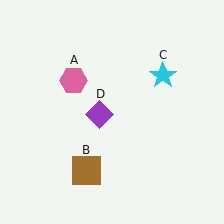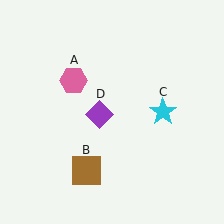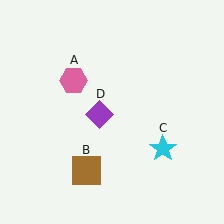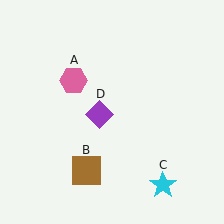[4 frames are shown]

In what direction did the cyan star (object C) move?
The cyan star (object C) moved down.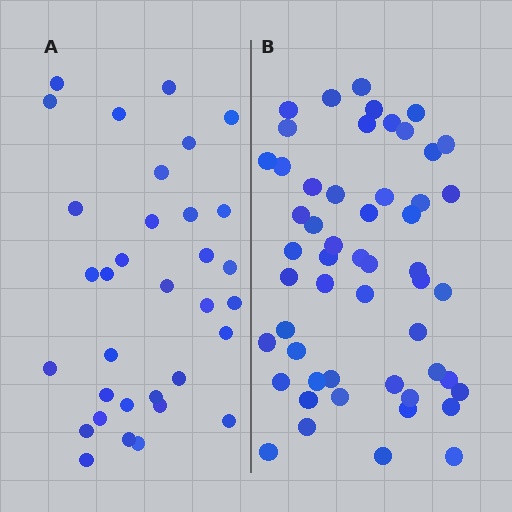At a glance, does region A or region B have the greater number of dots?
Region B (the right region) has more dots.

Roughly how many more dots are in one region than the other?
Region B has approximately 20 more dots than region A.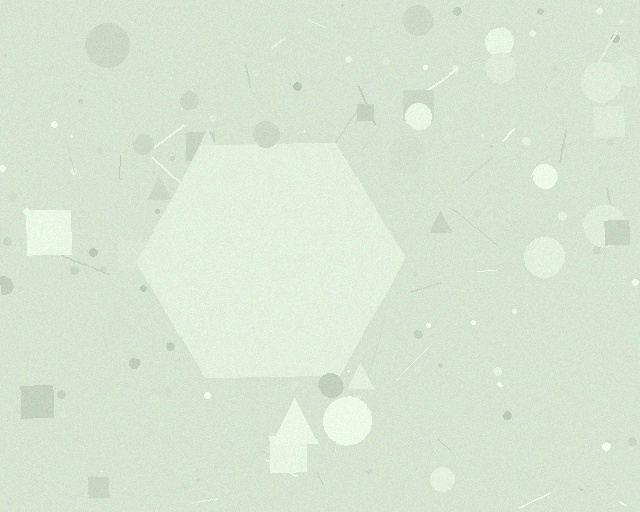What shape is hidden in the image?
A hexagon is hidden in the image.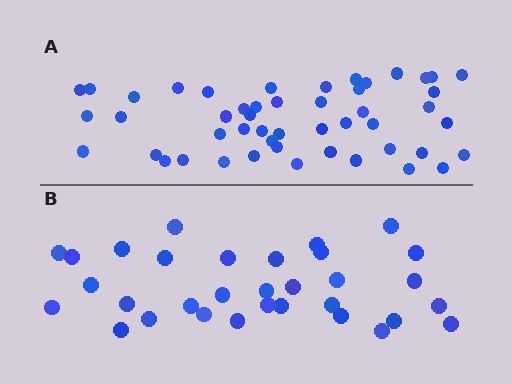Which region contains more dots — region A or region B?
Region A (the top region) has more dots.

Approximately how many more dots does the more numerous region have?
Region A has approximately 15 more dots than region B.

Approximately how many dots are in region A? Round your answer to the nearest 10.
About 50 dots. (The exact count is 49, which rounds to 50.)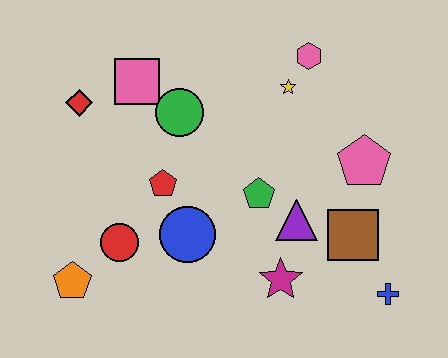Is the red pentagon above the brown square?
Yes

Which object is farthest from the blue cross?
The red diamond is farthest from the blue cross.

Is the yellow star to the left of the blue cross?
Yes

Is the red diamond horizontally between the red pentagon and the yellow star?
No